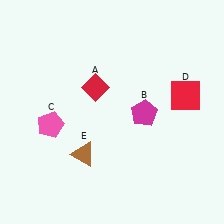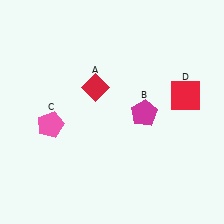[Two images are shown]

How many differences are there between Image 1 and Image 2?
There is 1 difference between the two images.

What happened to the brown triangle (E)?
The brown triangle (E) was removed in Image 2. It was in the bottom-left area of Image 1.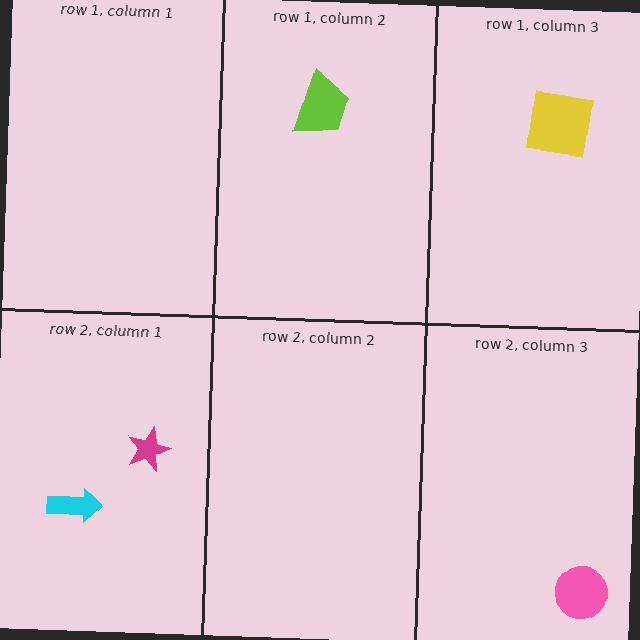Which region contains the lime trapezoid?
The row 1, column 2 region.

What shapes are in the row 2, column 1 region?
The cyan arrow, the magenta star.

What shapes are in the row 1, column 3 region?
The yellow square.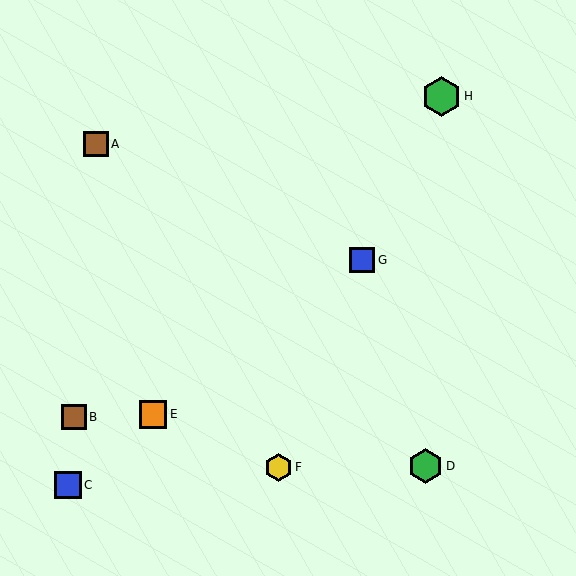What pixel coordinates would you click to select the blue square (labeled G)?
Click at (362, 260) to select the blue square G.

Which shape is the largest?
The green hexagon (labeled H) is the largest.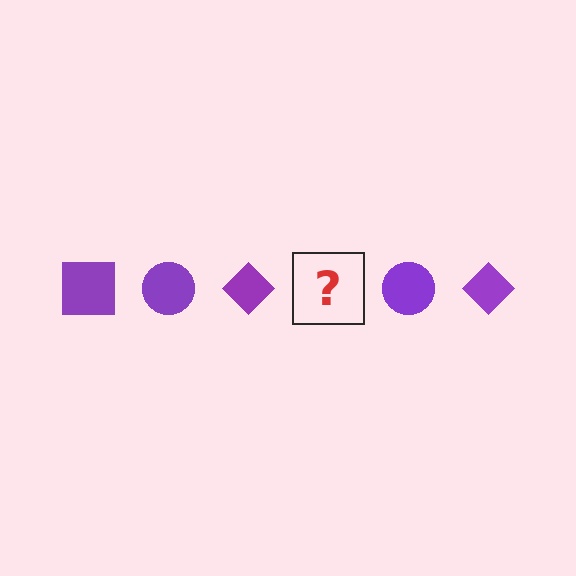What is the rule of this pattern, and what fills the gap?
The rule is that the pattern cycles through square, circle, diamond shapes in purple. The gap should be filled with a purple square.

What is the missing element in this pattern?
The missing element is a purple square.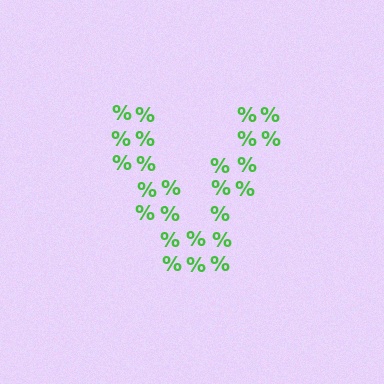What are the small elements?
The small elements are percent signs.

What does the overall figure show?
The overall figure shows the letter V.